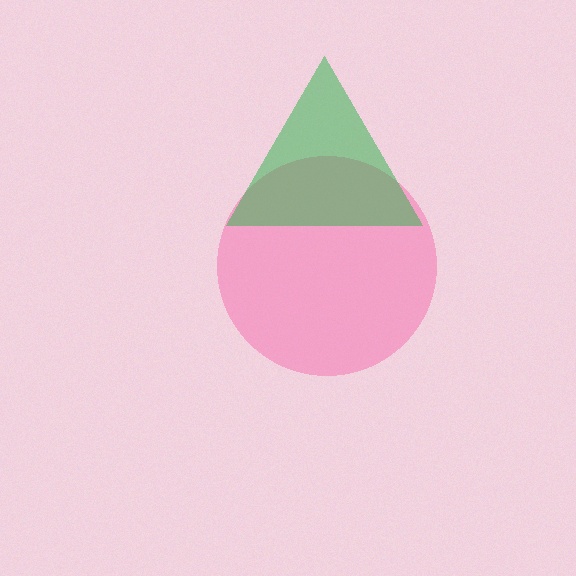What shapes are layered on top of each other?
The layered shapes are: a pink circle, a green triangle.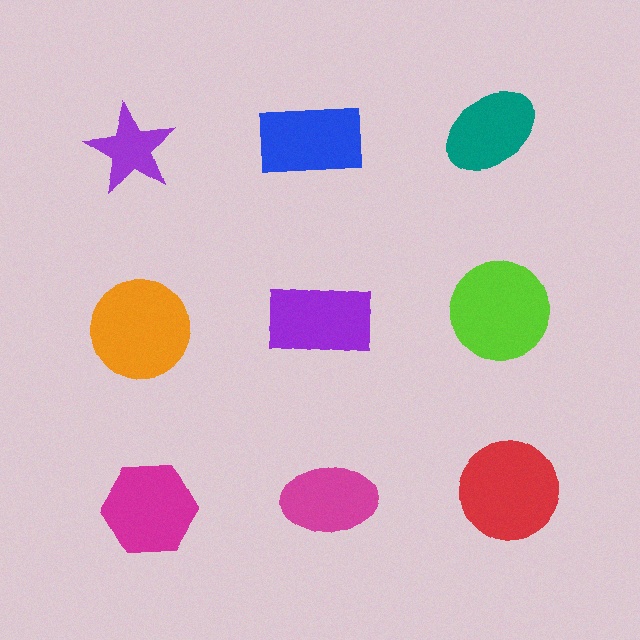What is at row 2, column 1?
An orange circle.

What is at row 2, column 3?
A lime circle.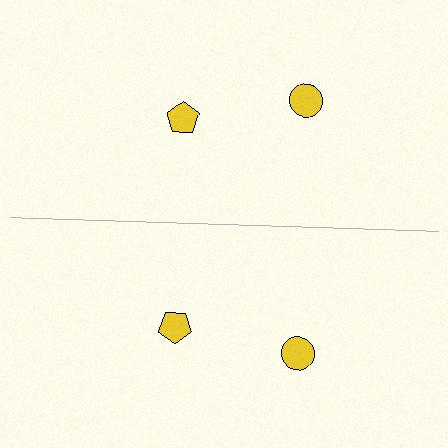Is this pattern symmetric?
Yes, this pattern has bilateral (reflection) symmetry.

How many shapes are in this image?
There are 4 shapes in this image.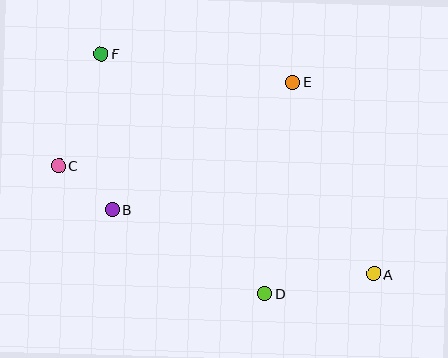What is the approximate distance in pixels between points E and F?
The distance between E and F is approximately 193 pixels.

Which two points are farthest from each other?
Points A and F are farthest from each other.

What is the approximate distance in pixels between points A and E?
The distance between A and E is approximately 208 pixels.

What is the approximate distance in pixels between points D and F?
The distance between D and F is approximately 290 pixels.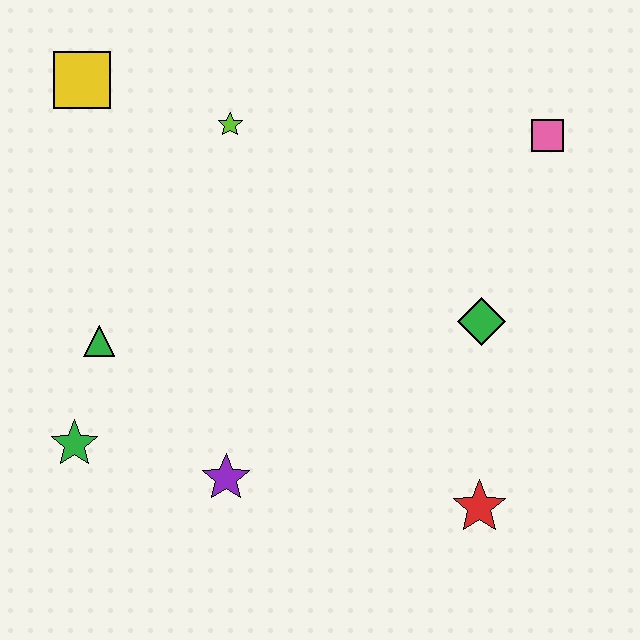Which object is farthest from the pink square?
The green star is farthest from the pink square.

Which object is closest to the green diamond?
The red star is closest to the green diamond.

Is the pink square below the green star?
No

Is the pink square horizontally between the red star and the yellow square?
No